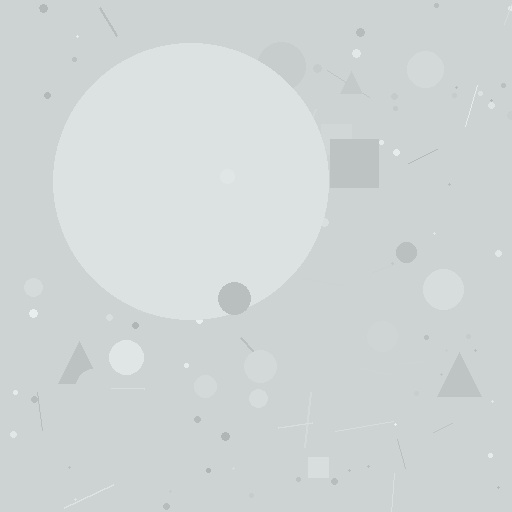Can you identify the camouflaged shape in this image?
The camouflaged shape is a circle.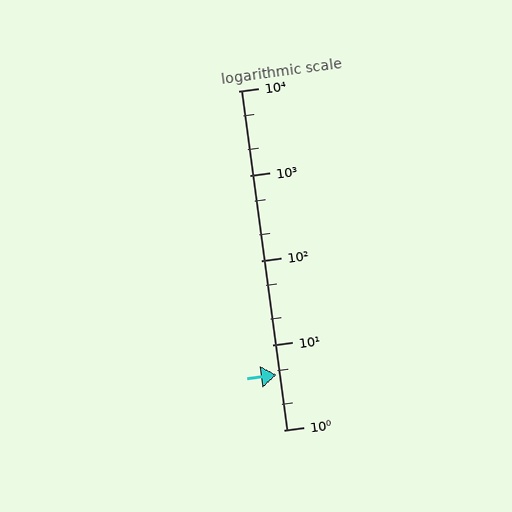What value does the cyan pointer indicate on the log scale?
The pointer indicates approximately 4.5.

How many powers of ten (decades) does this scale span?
The scale spans 4 decades, from 1 to 10000.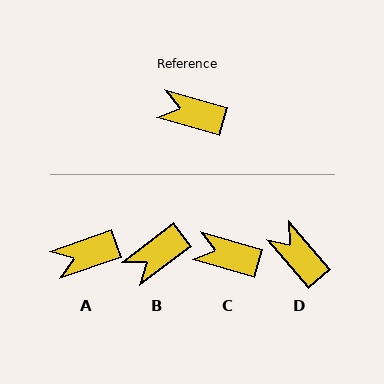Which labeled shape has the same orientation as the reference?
C.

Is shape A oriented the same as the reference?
No, it is off by about 35 degrees.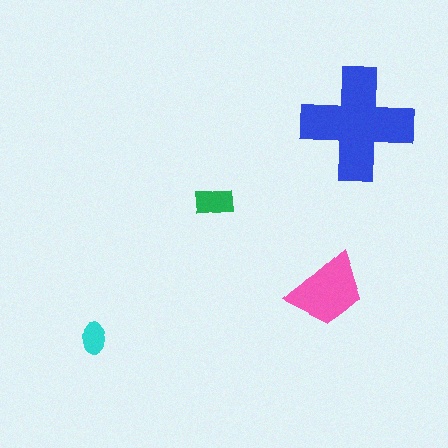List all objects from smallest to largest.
The cyan ellipse, the green rectangle, the pink trapezoid, the blue cross.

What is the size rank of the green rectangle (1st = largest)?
3rd.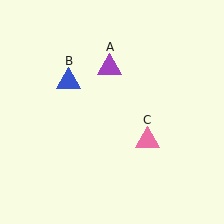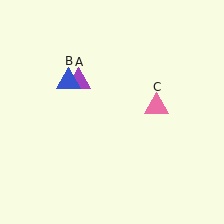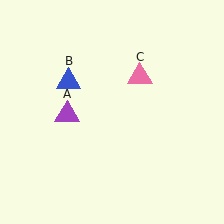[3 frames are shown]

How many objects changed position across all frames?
2 objects changed position: purple triangle (object A), pink triangle (object C).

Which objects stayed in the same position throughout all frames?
Blue triangle (object B) remained stationary.